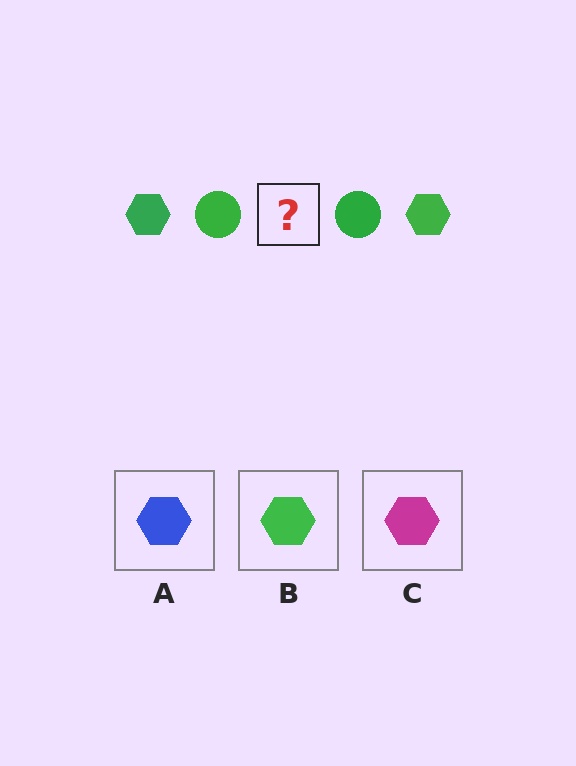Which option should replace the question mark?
Option B.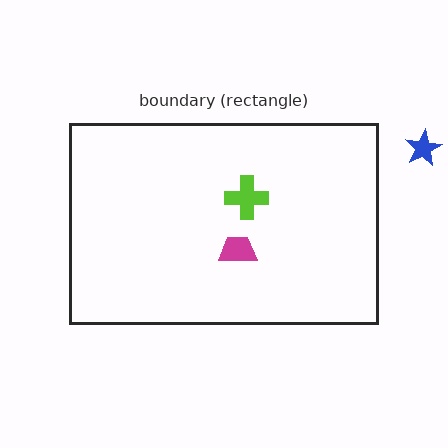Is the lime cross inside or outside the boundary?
Inside.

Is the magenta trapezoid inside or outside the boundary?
Inside.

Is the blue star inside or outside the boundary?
Outside.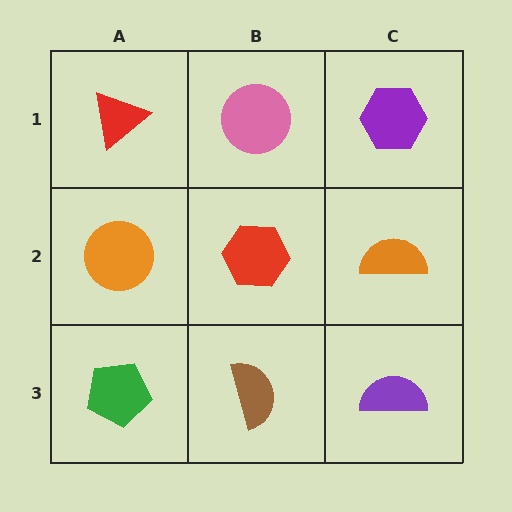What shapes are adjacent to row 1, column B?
A red hexagon (row 2, column B), a red triangle (row 1, column A), a purple hexagon (row 1, column C).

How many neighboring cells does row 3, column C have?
2.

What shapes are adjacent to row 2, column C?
A purple hexagon (row 1, column C), a purple semicircle (row 3, column C), a red hexagon (row 2, column B).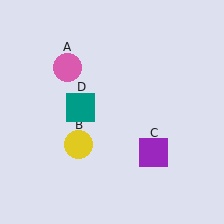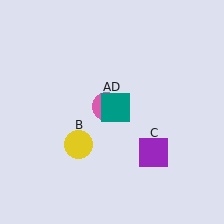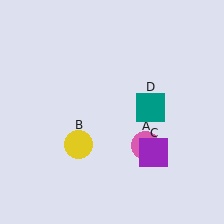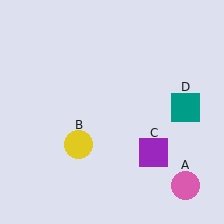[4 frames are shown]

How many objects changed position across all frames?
2 objects changed position: pink circle (object A), teal square (object D).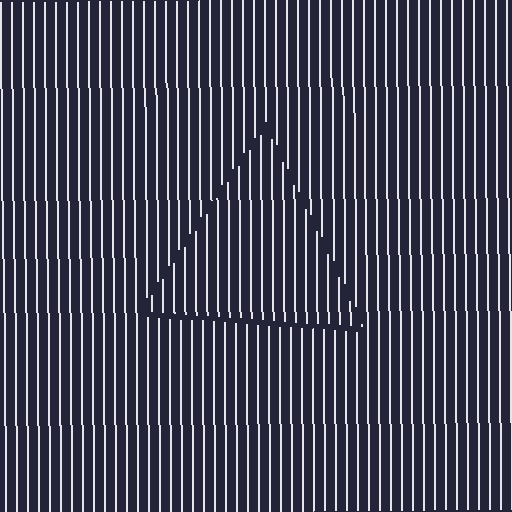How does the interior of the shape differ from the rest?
The interior of the shape contains the same grating, shifted by half a period — the contour is defined by the phase discontinuity where line-ends from the inner and outer gratings abut.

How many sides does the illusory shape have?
3 sides — the line-ends trace a triangle.